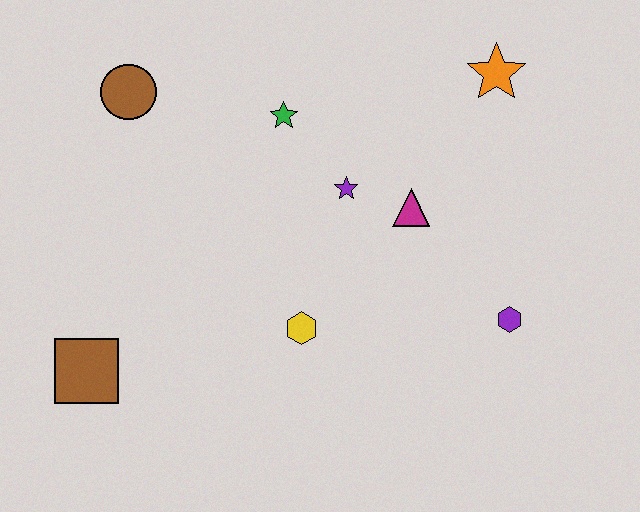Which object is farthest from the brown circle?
The purple hexagon is farthest from the brown circle.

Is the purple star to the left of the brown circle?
No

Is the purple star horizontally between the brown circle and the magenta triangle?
Yes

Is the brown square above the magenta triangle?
No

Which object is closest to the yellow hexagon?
The purple star is closest to the yellow hexagon.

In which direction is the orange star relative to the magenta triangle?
The orange star is above the magenta triangle.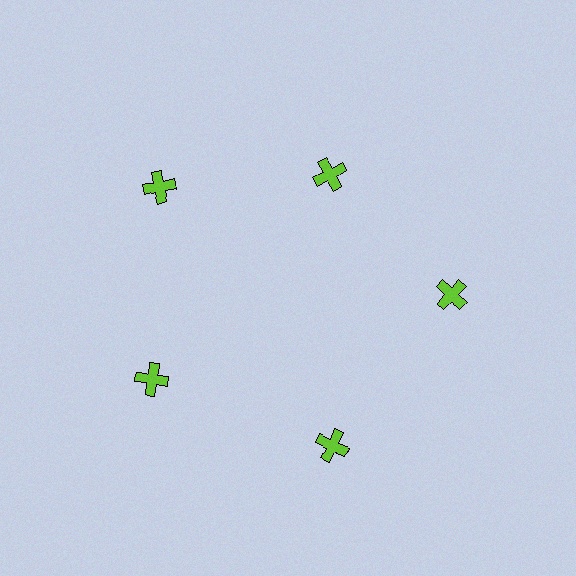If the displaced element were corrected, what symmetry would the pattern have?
It would have 5-fold rotational symmetry — the pattern would map onto itself every 72 degrees.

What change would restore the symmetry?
The symmetry would be restored by moving it outward, back onto the ring so that all 5 crosses sit at equal angles and equal distance from the center.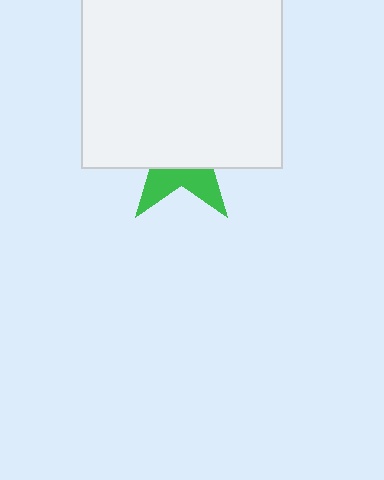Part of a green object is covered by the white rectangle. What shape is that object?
It is a star.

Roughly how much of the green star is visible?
A small part of it is visible (roughly 32%).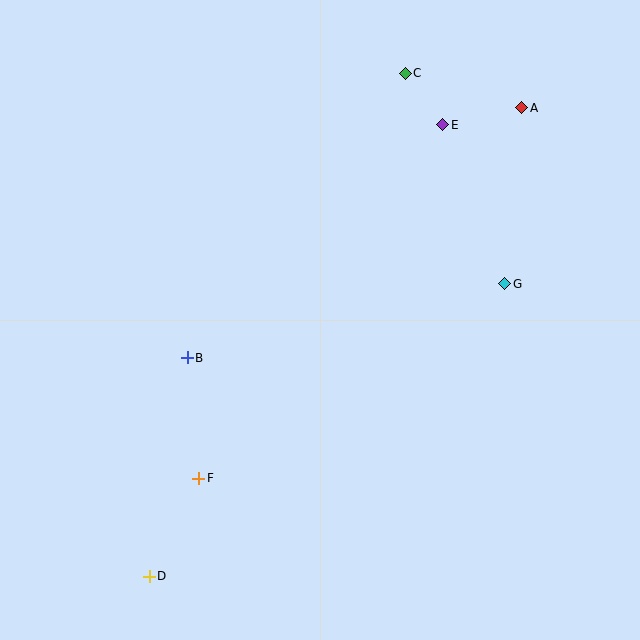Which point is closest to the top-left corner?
Point B is closest to the top-left corner.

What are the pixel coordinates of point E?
Point E is at (443, 125).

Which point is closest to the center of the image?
Point B at (187, 358) is closest to the center.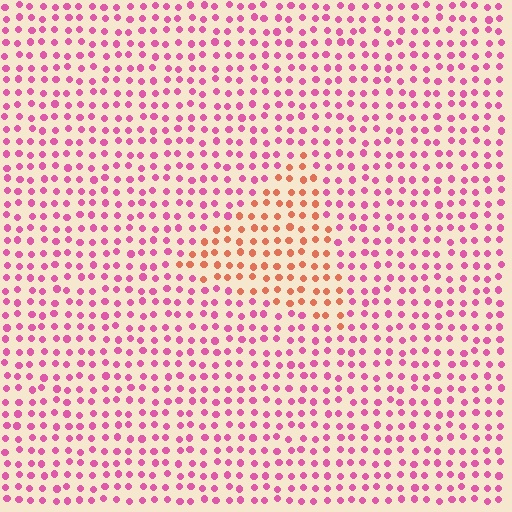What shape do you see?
I see a triangle.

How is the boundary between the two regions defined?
The boundary is defined purely by a slight shift in hue (about 48 degrees). Spacing, size, and orientation are identical on both sides.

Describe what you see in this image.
The image is filled with small pink elements in a uniform arrangement. A triangle-shaped region is visible where the elements are tinted to a slightly different hue, forming a subtle color boundary.